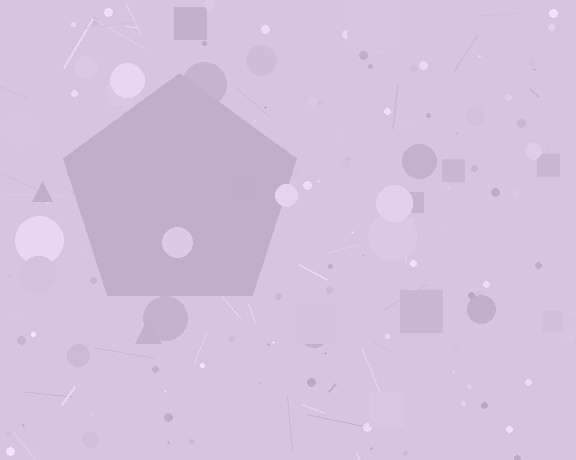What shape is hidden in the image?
A pentagon is hidden in the image.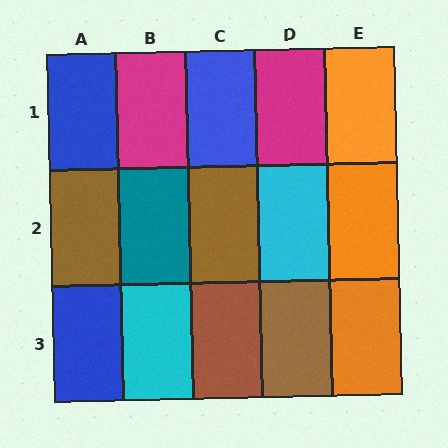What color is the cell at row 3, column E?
Orange.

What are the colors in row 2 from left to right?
Brown, teal, brown, cyan, orange.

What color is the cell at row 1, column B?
Magenta.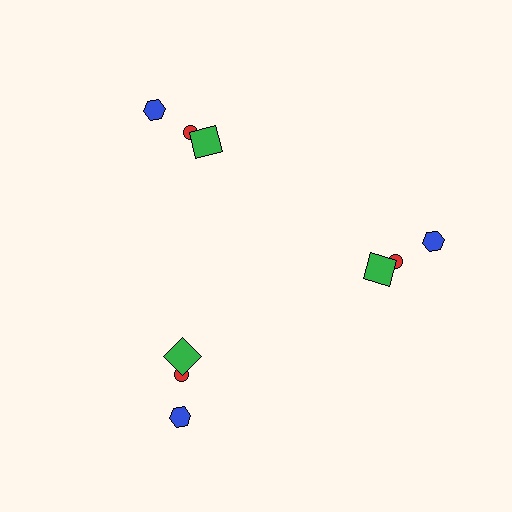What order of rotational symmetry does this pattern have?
This pattern has 3-fold rotational symmetry.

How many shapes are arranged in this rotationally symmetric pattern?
There are 9 shapes, arranged in 3 groups of 3.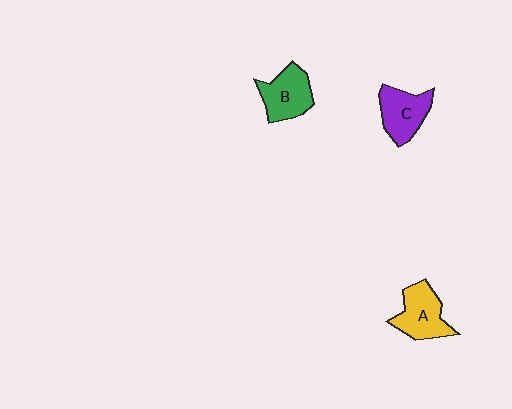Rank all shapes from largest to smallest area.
From largest to smallest: A (yellow), B (green), C (purple).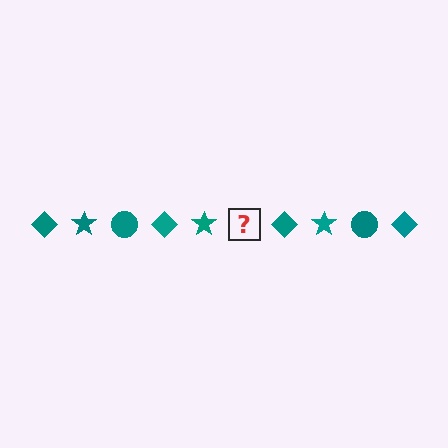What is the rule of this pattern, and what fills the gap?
The rule is that the pattern cycles through diamond, star, circle shapes in teal. The gap should be filled with a teal circle.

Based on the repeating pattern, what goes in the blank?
The blank should be a teal circle.